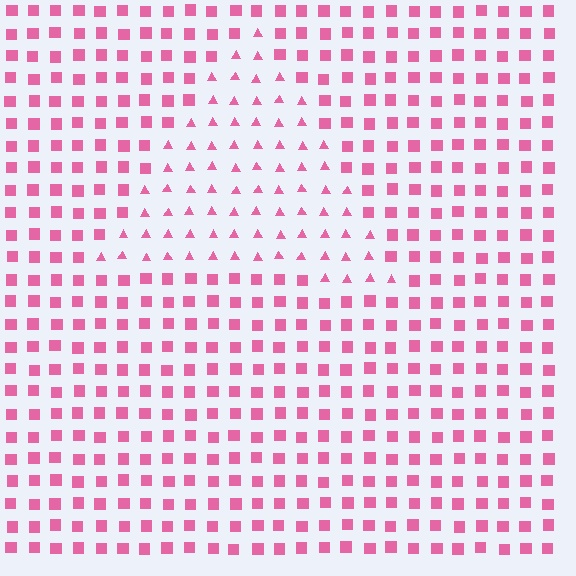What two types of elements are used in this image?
The image uses triangles inside the triangle region and squares outside it.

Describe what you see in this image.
The image is filled with small pink elements arranged in a uniform grid. A triangle-shaped region contains triangles, while the surrounding area contains squares. The boundary is defined purely by the change in element shape.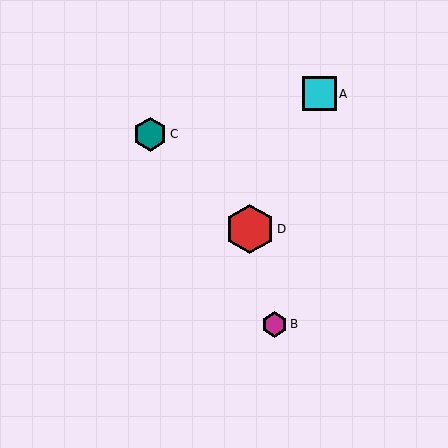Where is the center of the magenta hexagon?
The center of the magenta hexagon is at (275, 324).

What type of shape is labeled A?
Shape A is a cyan square.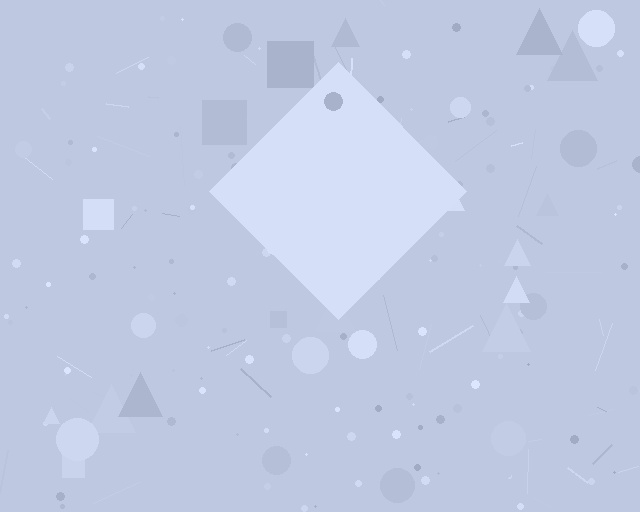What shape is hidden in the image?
A diamond is hidden in the image.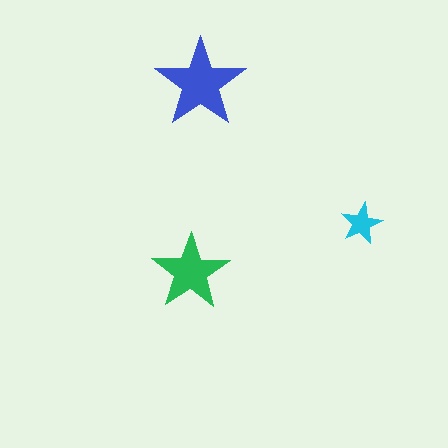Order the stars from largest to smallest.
the blue one, the green one, the cyan one.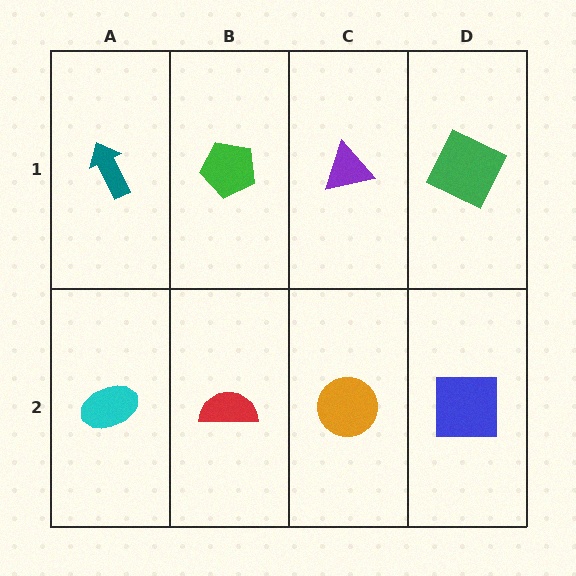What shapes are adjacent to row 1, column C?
An orange circle (row 2, column C), a green pentagon (row 1, column B), a green square (row 1, column D).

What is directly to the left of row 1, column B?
A teal arrow.